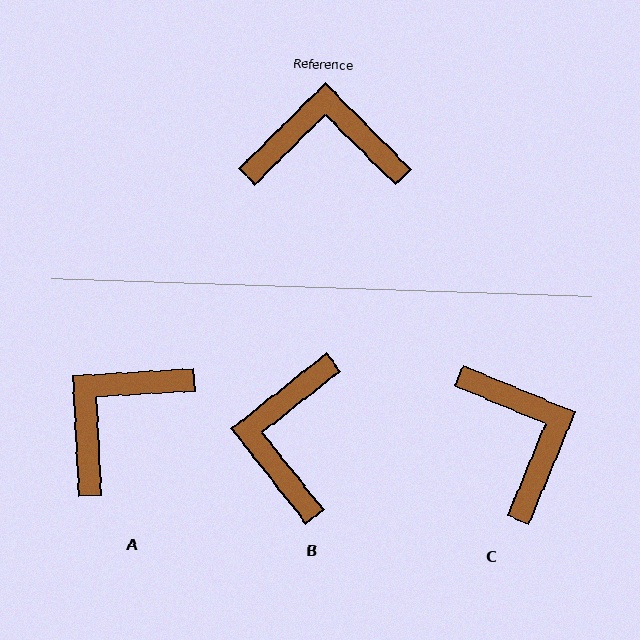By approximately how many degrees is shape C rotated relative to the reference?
Approximately 67 degrees clockwise.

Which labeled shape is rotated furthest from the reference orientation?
B, about 83 degrees away.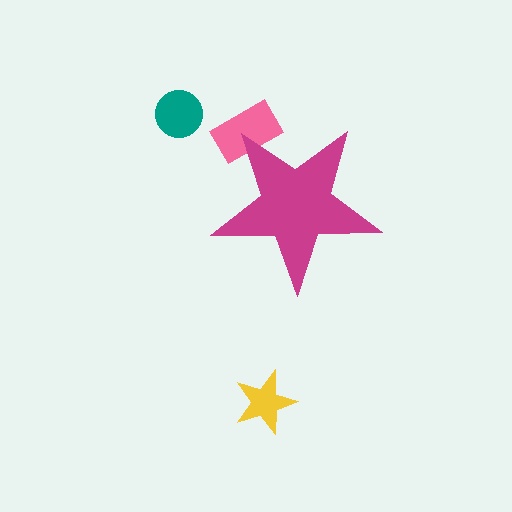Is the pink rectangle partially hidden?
Yes, the pink rectangle is partially hidden behind the magenta star.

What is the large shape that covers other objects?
A magenta star.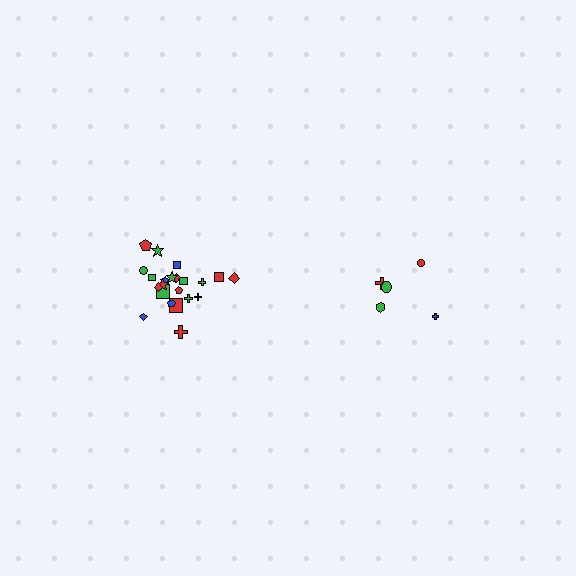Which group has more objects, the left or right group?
The left group.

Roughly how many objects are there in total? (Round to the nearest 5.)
Roughly 30 objects in total.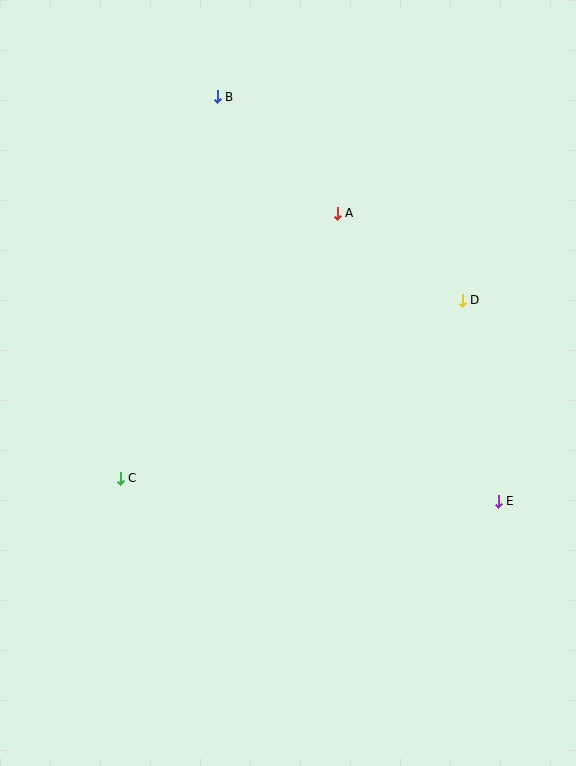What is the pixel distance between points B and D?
The distance between B and D is 319 pixels.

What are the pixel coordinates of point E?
Point E is at (498, 501).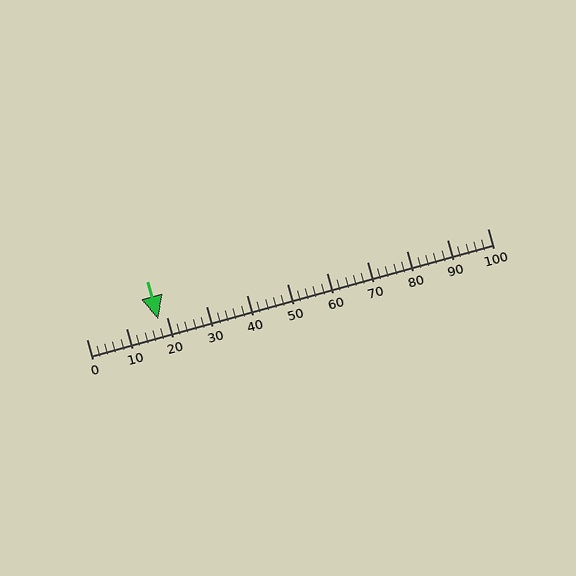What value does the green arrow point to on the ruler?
The green arrow points to approximately 18.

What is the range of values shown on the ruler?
The ruler shows values from 0 to 100.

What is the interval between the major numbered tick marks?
The major tick marks are spaced 10 units apart.